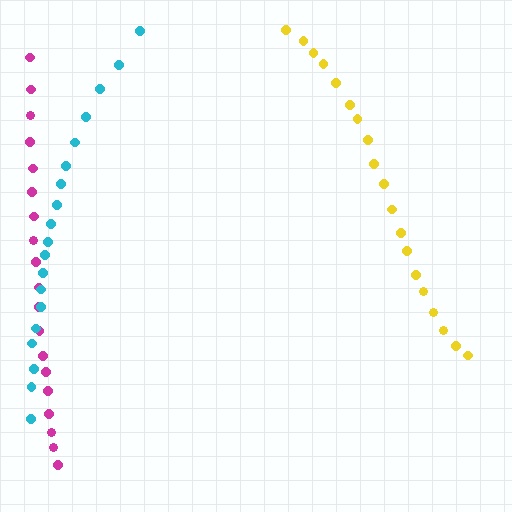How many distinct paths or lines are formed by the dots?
There are 3 distinct paths.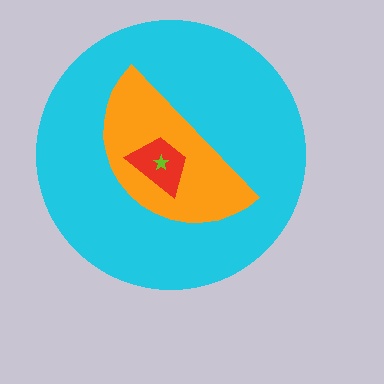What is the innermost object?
The lime star.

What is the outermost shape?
The cyan circle.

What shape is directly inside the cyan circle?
The orange semicircle.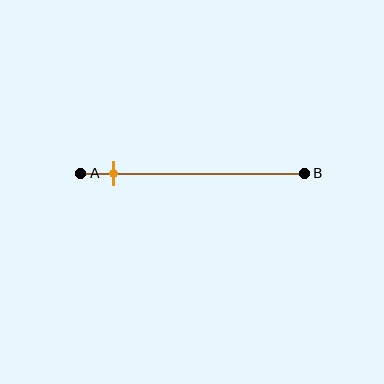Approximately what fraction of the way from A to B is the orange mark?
The orange mark is approximately 15% of the way from A to B.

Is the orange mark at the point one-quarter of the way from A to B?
No, the mark is at about 15% from A, not at the 25% one-quarter point.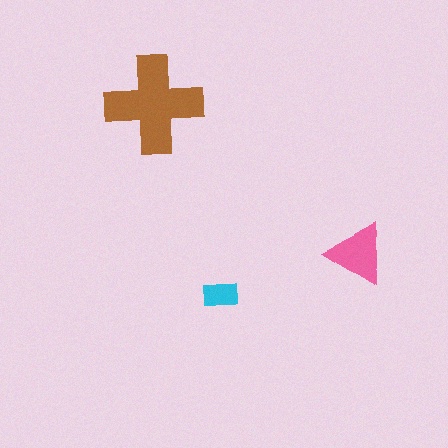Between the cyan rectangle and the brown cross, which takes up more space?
The brown cross.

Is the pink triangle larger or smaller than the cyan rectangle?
Larger.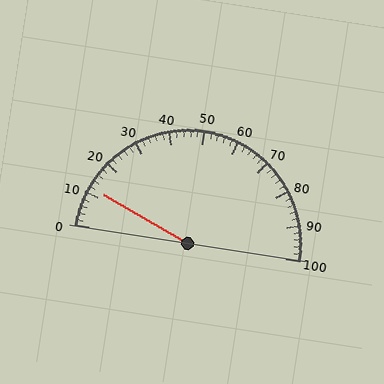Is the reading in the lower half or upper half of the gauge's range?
The reading is in the lower half of the range (0 to 100).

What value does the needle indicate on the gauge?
The needle indicates approximately 12.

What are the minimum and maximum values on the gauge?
The gauge ranges from 0 to 100.